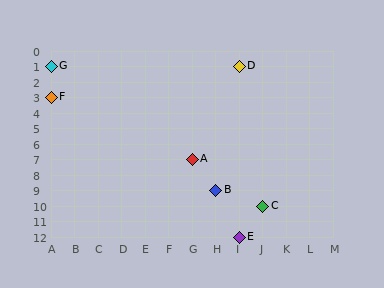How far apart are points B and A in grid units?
Points B and A are 1 column and 2 rows apart (about 2.2 grid units diagonally).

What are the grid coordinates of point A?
Point A is at grid coordinates (G, 7).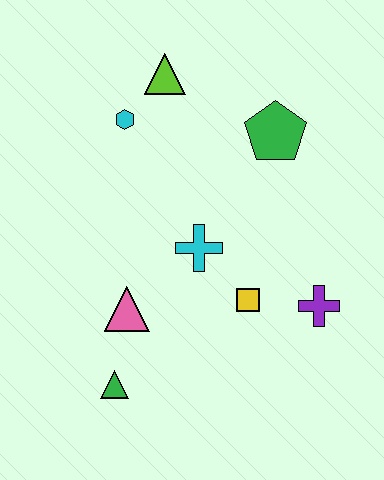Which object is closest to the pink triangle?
The green triangle is closest to the pink triangle.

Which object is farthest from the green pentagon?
The green triangle is farthest from the green pentagon.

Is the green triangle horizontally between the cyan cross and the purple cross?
No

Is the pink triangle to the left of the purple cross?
Yes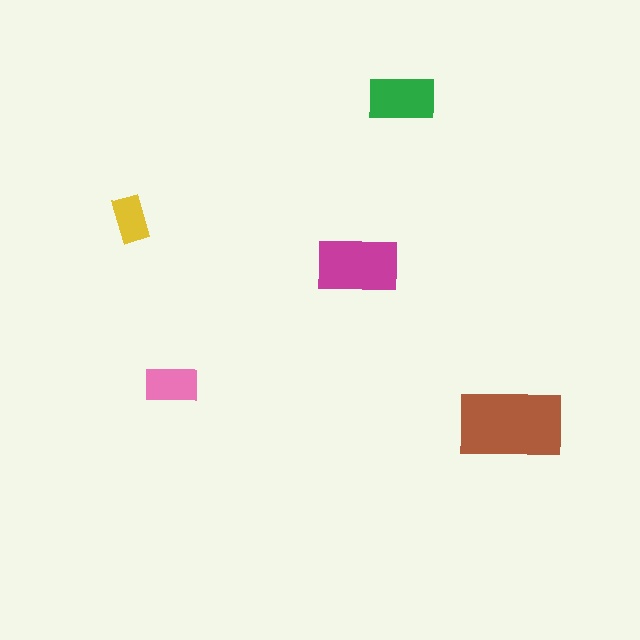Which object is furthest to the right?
The brown rectangle is rightmost.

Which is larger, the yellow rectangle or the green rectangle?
The green one.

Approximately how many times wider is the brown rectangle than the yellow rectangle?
About 2 times wider.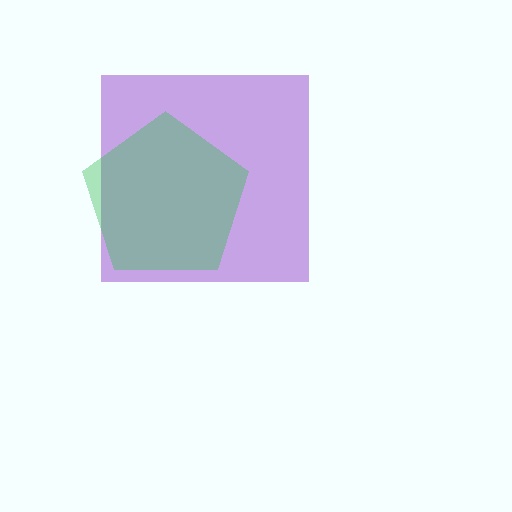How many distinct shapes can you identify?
There are 2 distinct shapes: a purple square, a green pentagon.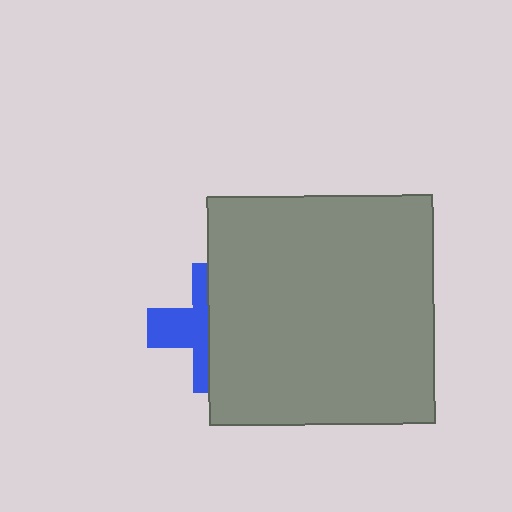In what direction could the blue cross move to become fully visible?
The blue cross could move left. That would shift it out from behind the gray rectangle entirely.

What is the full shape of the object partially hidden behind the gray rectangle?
The partially hidden object is a blue cross.